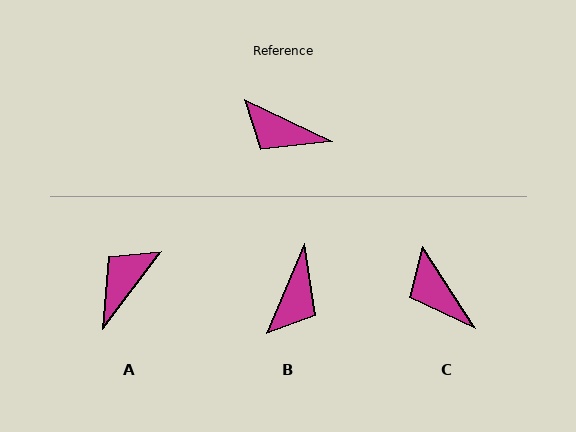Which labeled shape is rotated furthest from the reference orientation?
A, about 102 degrees away.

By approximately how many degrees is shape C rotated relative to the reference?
Approximately 31 degrees clockwise.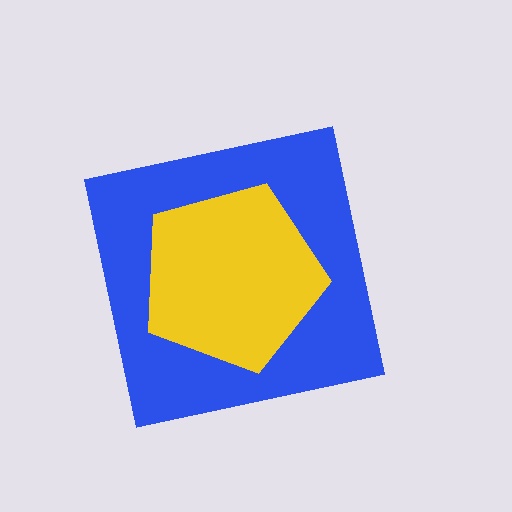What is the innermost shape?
The yellow pentagon.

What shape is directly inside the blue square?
The yellow pentagon.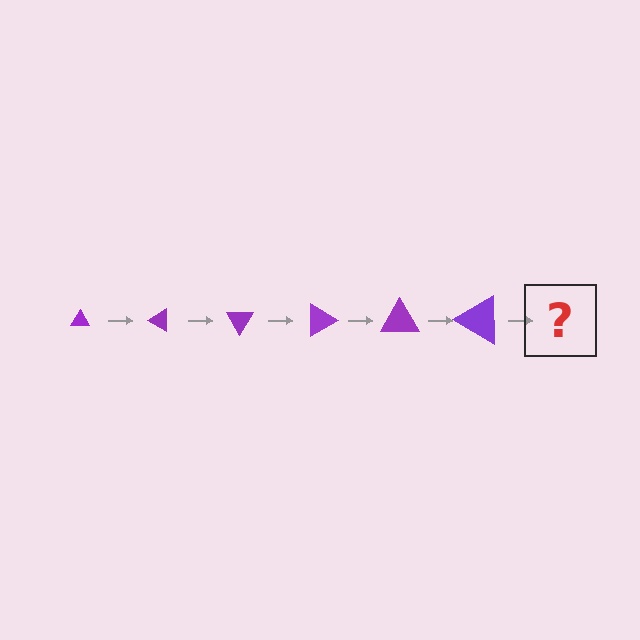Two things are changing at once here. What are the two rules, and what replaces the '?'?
The two rules are that the triangle grows larger each step and it rotates 30 degrees each step. The '?' should be a triangle, larger than the previous one and rotated 180 degrees from the start.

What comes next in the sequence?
The next element should be a triangle, larger than the previous one and rotated 180 degrees from the start.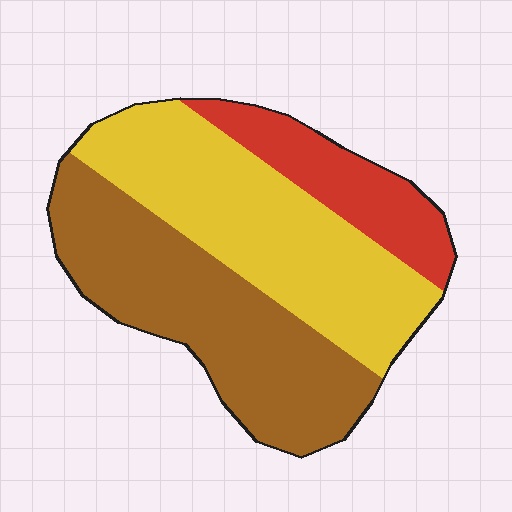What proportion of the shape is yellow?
Yellow takes up about two fifths (2/5) of the shape.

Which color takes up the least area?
Red, at roughly 15%.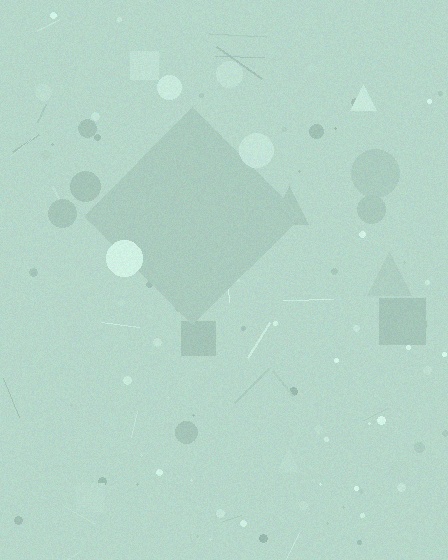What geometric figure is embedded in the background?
A diamond is embedded in the background.